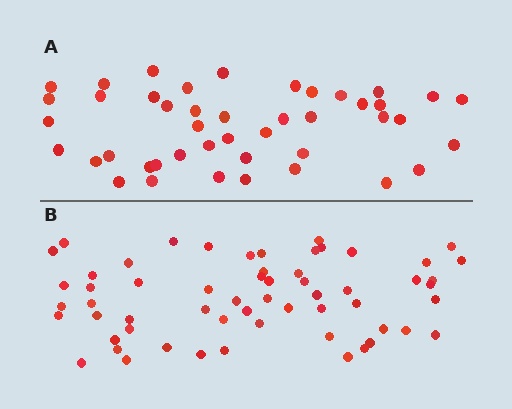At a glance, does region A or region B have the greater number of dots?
Region B (the bottom region) has more dots.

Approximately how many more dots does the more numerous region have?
Region B has approximately 15 more dots than region A.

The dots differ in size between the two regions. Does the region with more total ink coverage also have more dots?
No. Region A has more total ink coverage because its dots are larger, but region B actually contains more individual dots. Total area can be misleading — the number of items is what matters here.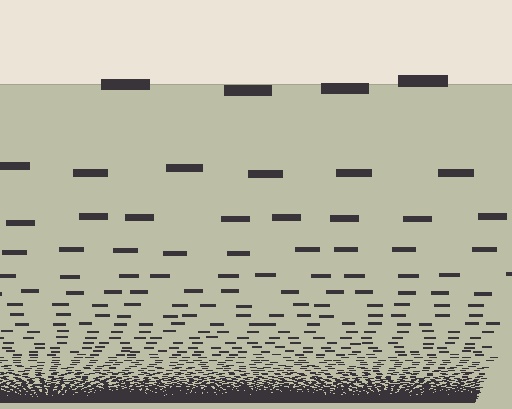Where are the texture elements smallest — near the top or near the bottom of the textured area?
Near the bottom.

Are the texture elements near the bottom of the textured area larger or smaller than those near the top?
Smaller. The gradient is inverted — elements near the bottom are smaller and denser.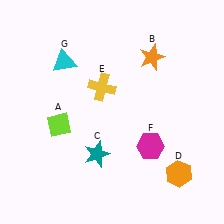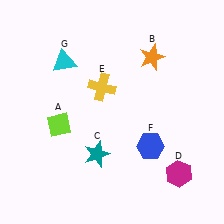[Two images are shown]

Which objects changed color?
D changed from orange to magenta. F changed from magenta to blue.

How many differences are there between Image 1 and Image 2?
There are 2 differences between the two images.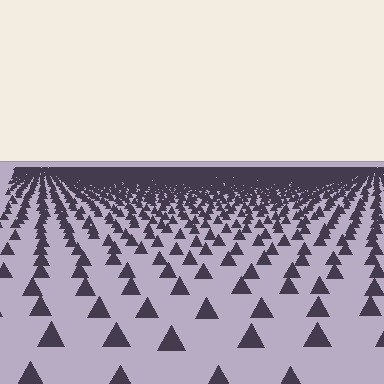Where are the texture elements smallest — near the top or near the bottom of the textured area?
Near the top.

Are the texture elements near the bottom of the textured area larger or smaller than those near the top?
Larger. Near the bottom, elements are closer to the viewer and appear at a bigger on-screen size.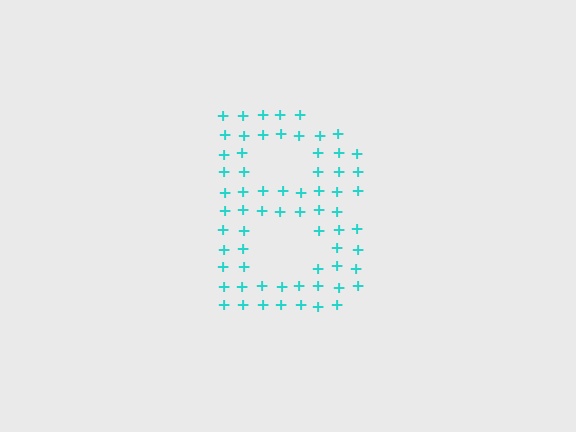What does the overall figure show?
The overall figure shows the letter B.